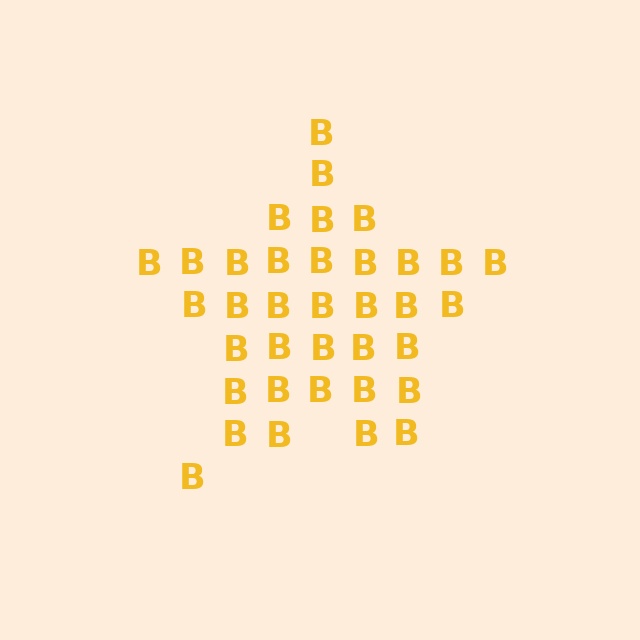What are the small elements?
The small elements are letter B's.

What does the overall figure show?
The overall figure shows a star.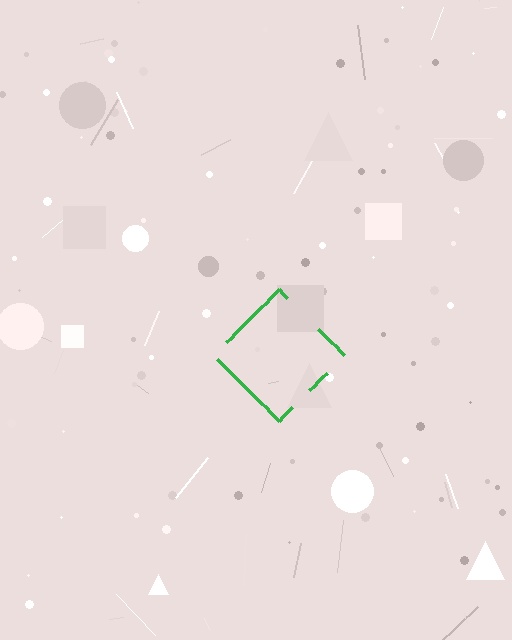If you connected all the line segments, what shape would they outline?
They would outline a diamond.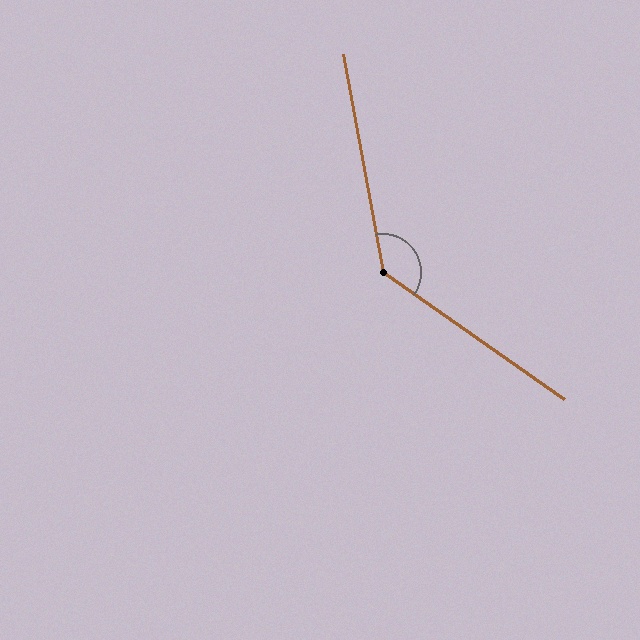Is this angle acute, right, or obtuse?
It is obtuse.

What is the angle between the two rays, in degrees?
Approximately 135 degrees.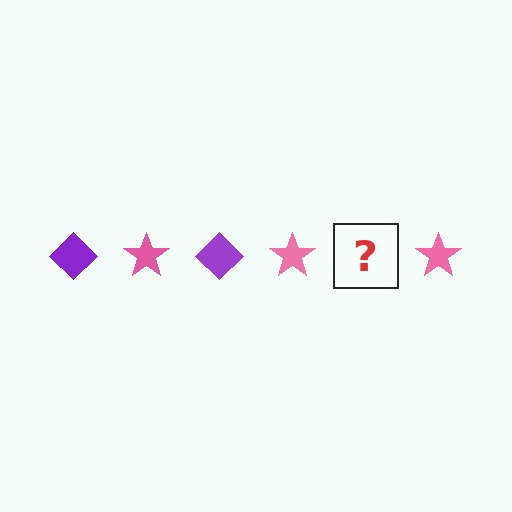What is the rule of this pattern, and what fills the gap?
The rule is that the pattern alternates between purple diamond and pink star. The gap should be filled with a purple diamond.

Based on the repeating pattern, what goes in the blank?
The blank should be a purple diamond.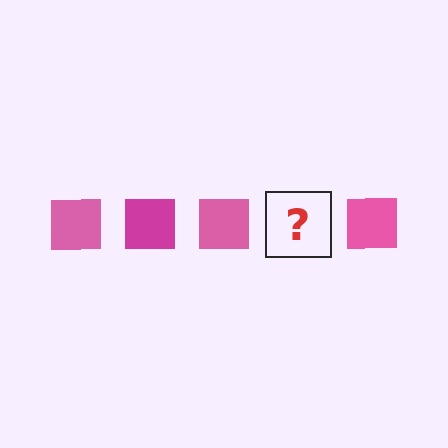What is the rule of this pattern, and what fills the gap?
The rule is that the pattern cycles through pink, magenta squares. The gap should be filled with a magenta square.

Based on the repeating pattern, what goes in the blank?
The blank should be a magenta square.